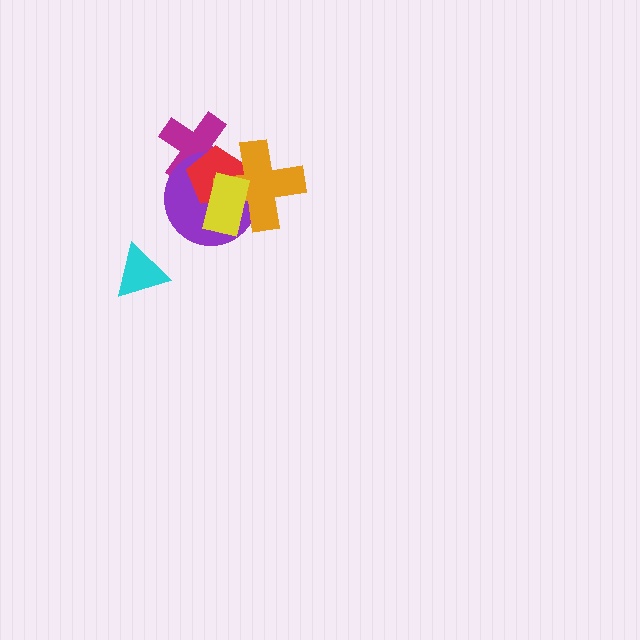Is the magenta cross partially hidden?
Yes, it is partially covered by another shape.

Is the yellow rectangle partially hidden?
No, no other shape covers it.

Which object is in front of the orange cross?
The yellow rectangle is in front of the orange cross.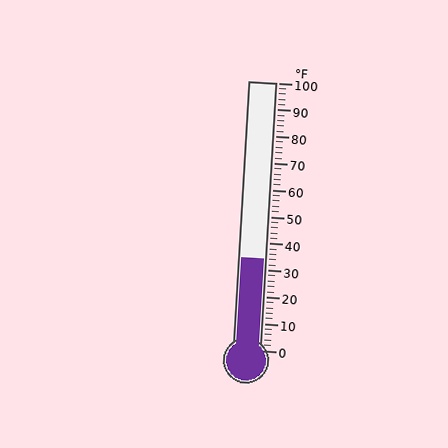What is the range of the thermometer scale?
The thermometer scale ranges from 0°F to 100°F.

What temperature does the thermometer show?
The thermometer shows approximately 34°F.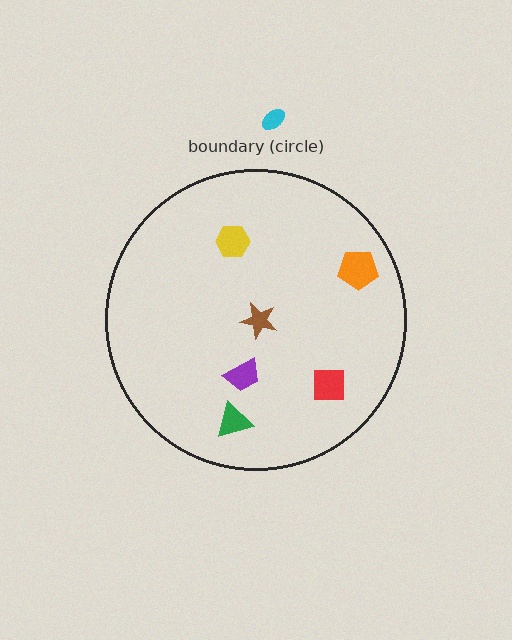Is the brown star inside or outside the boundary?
Inside.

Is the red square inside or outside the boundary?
Inside.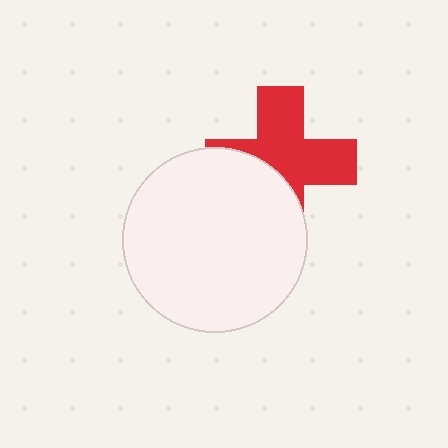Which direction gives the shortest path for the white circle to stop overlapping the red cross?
Moving toward the lower-left gives the shortest separation.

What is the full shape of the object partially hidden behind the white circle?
The partially hidden object is a red cross.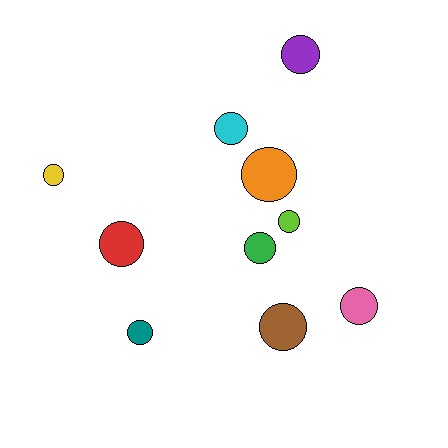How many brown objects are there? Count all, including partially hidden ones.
There is 1 brown object.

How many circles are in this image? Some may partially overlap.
There are 10 circles.